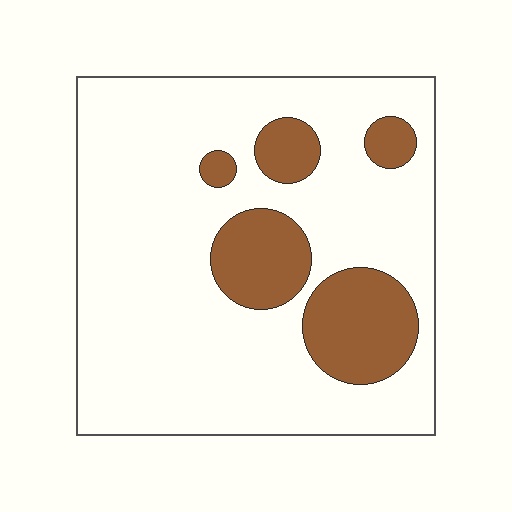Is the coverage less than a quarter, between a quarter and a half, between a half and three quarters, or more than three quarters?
Less than a quarter.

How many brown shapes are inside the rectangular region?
5.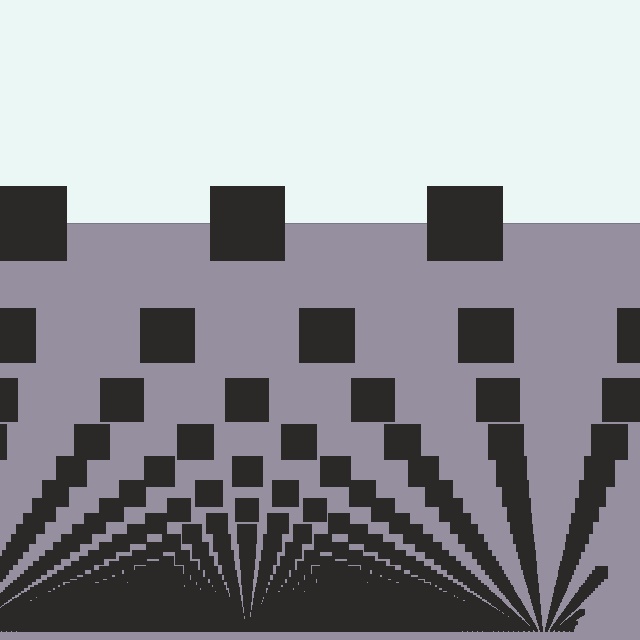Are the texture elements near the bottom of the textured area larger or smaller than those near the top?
Smaller. The gradient is inverted — elements near the bottom are smaller and denser.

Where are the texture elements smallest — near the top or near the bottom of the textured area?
Near the bottom.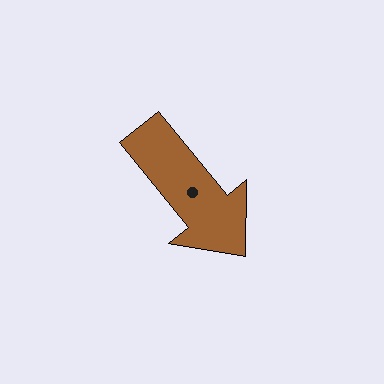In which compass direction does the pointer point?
Southeast.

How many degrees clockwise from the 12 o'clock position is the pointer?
Approximately 141 degrees.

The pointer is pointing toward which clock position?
Roughly 5 o'clock.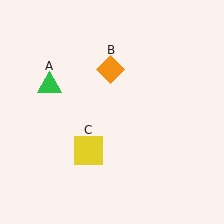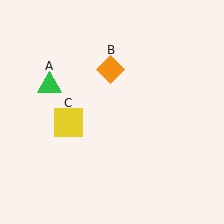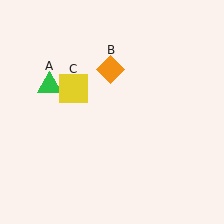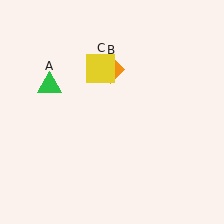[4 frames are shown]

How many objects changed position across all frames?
1 object changed position: yellow square (object C).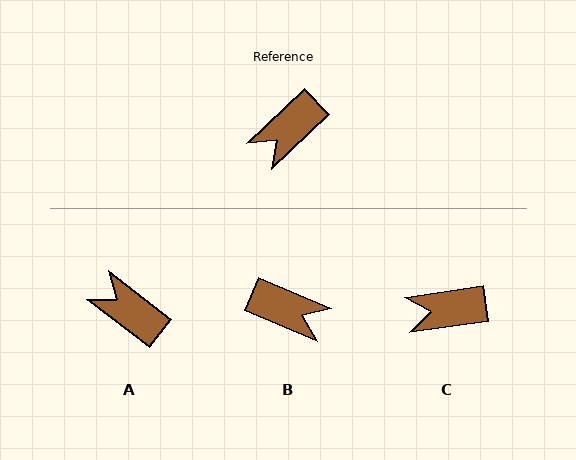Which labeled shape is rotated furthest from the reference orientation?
B, about 113 degrees away.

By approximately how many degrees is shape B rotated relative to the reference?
Approximately 113 degrees counter-clockwise.